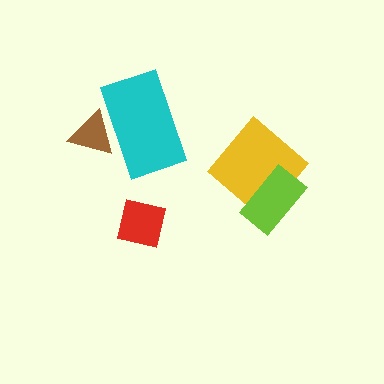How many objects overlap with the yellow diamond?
1 object overlaps with the yellow diamond.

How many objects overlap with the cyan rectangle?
1 object overlaps with the cyan rectangle.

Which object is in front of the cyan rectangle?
The brown triangle is in front of the cyan rectangle.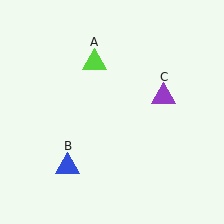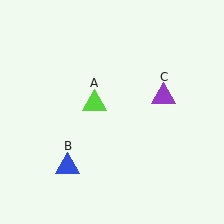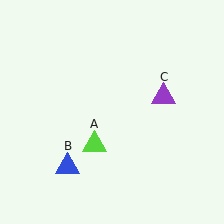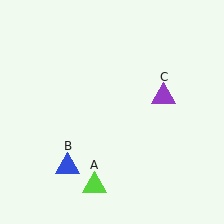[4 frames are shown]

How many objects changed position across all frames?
1 object changed position: lime triangle (object A).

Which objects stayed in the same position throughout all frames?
Blue triangle (object B) and purple triangle (object C) remained stationary.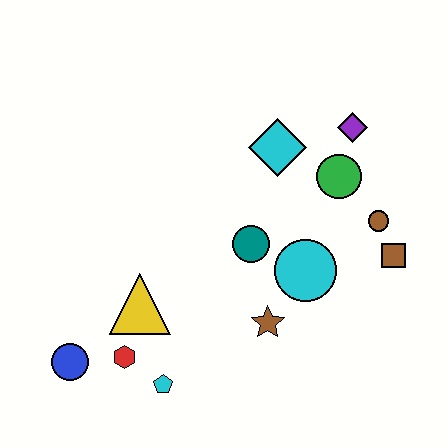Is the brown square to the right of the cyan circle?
Yes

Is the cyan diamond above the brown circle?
Yes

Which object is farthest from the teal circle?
The blue circle is farthest from the teal circle.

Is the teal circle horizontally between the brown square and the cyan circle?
No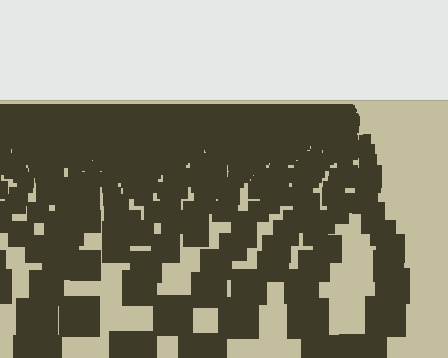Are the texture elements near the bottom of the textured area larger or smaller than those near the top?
Larger. Near the bottom, elements are closer to the viewer and appear at a bigger on-screen size.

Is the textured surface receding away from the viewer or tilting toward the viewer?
The surface is receding away from the viewer. Texture elements get smaller and denser toward the top.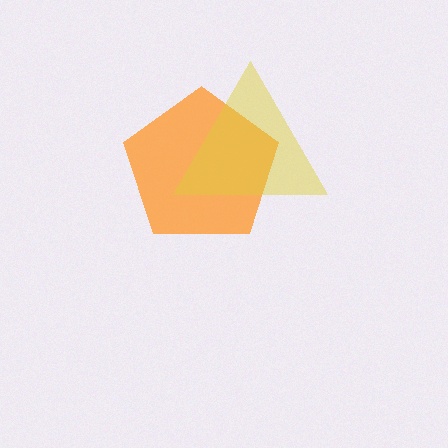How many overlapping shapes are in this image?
There are 2 overlapping shapes in the image.